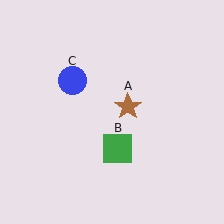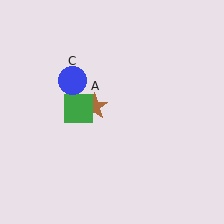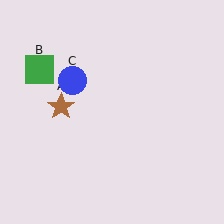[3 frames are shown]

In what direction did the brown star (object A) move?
The brown star (object A) moved left.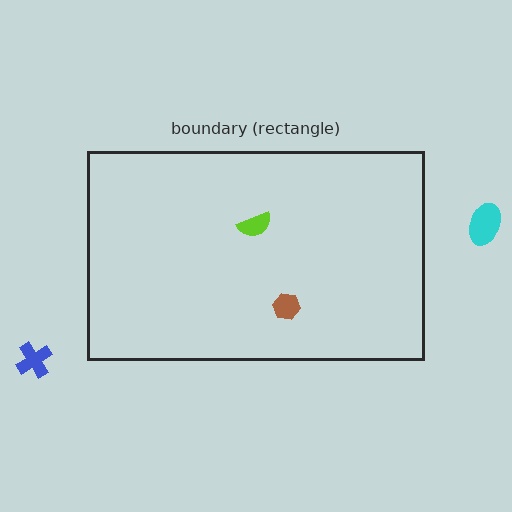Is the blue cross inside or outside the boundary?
Outside.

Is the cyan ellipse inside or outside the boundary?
Outside.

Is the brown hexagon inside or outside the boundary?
Inside.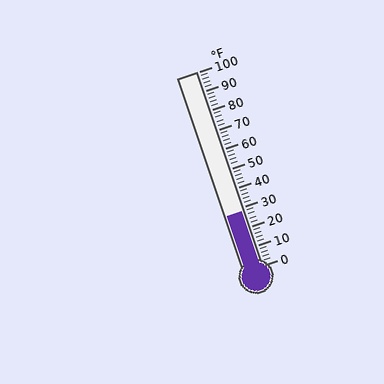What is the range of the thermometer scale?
The thermometer scale ranges from 0°F to 100°F.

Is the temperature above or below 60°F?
The temperature is below 60°F.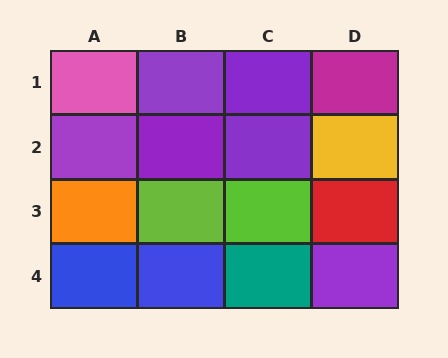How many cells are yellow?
1 cell is yellow.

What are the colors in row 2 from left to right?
Purple, purple, purple, yellow.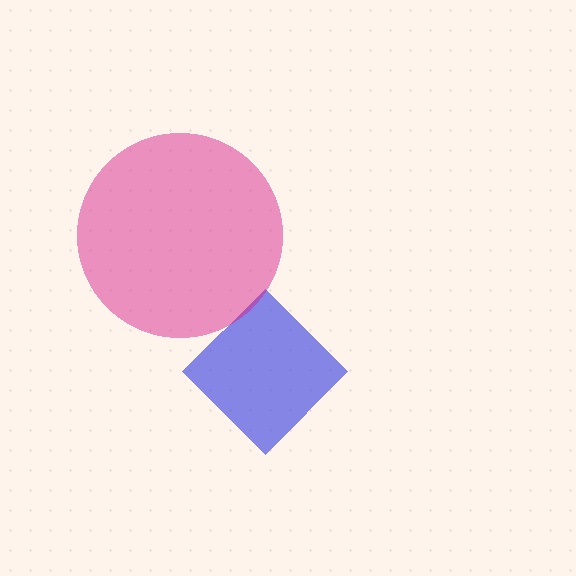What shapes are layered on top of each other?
The layered shapes are: a blue diamond, a magenta circle.